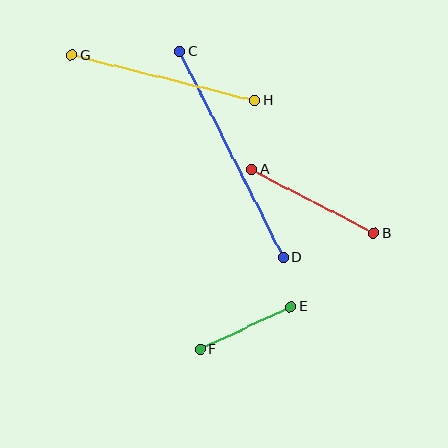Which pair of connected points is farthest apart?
Points C and D are farthest apart.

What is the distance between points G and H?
The distance is approximately 188 pixels.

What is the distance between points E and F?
The distance is approximately 100 pixels.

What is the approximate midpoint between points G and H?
The midpoint is at approximately (163, 78) pixels.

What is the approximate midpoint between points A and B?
The midpoint is at approximately (313, 202) pixels.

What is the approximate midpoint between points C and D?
The midpoint is at approximately (232, 154) pixels.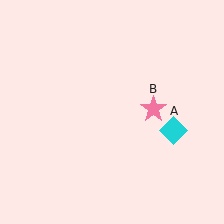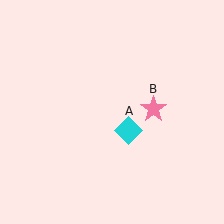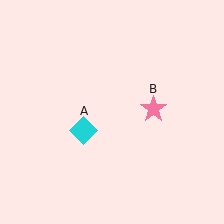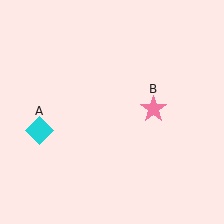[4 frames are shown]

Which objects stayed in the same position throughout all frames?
Pink star (object B) remained stationary.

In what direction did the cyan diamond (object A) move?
The cyan diamond (object A) moved left.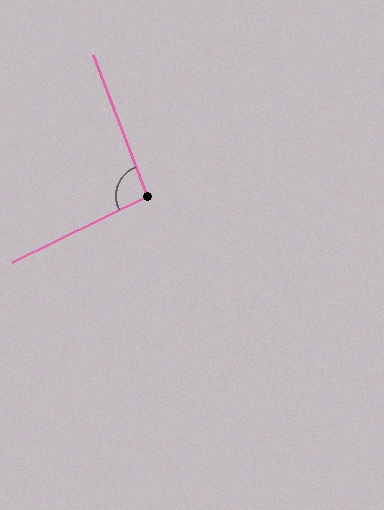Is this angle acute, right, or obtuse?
It is approximately a right angle.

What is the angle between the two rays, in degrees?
Approximately 95 degrees.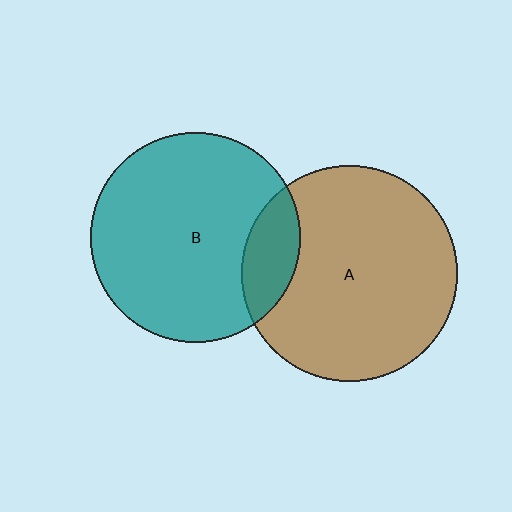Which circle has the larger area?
Circle A (brown).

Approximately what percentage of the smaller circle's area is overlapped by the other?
Approximately 15%.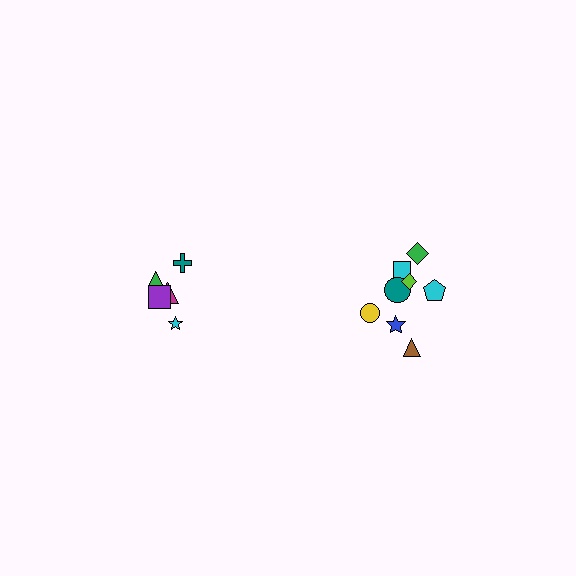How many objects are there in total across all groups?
There are 13 objects.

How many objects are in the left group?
There are 5 objects.